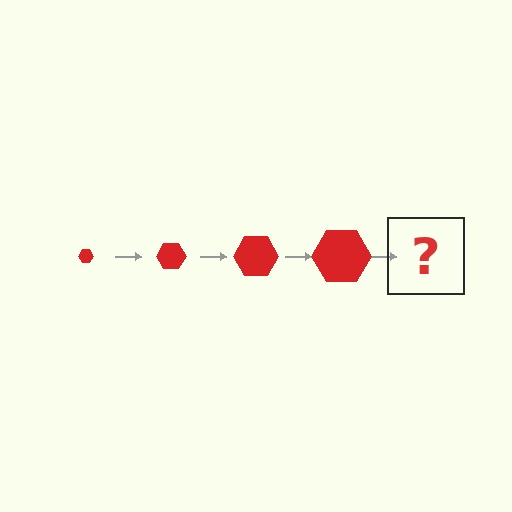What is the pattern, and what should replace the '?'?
The pattern is that the hexagon gets progressively larger each step. The '?' should be a red hexagon, larger than the previous one.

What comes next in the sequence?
The next element should be a red hexagon, larger than the previous one.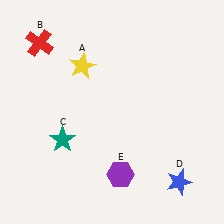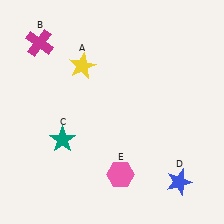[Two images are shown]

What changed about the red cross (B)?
In Image 1, B is red. In Image 2, it changed to magenta.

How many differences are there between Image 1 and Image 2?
There are 2 differences between the two images.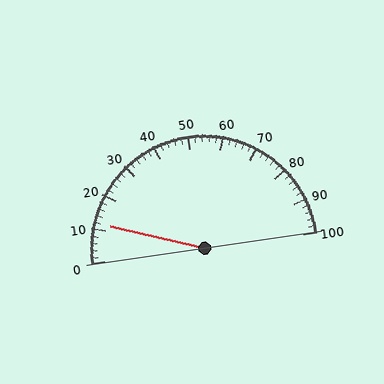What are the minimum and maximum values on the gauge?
The gauge ranges from 0 to 100.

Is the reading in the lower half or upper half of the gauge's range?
The reading is in the lower half of the range (0 to 100).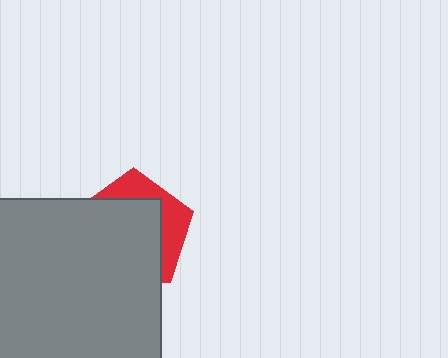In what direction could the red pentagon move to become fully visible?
The red pentagon could move toward the upper-right. That would shift it out from behind the gray square entirely.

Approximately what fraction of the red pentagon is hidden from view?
Roughly 69% of the red pentagon is hidden behind the gray square.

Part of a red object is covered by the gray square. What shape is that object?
It is a pentagon.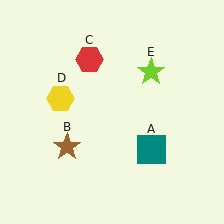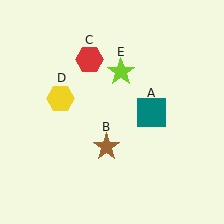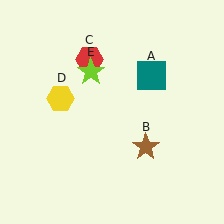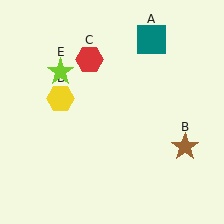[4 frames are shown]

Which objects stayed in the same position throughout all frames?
Red hexagon (object C) and yellow hexagon (object D) remained stationary.